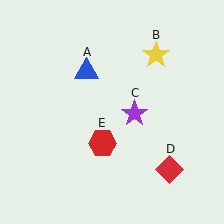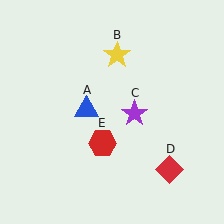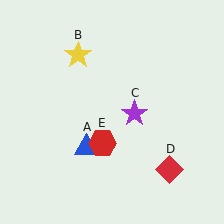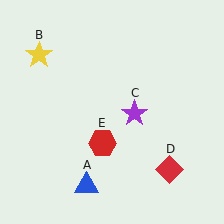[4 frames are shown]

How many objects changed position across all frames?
2 objects changed position: blue triangle (object A), yellow star (object B).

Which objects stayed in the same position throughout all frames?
Purple star (object C) and red diamond (object D) and red hexagon (object E) remained stationary.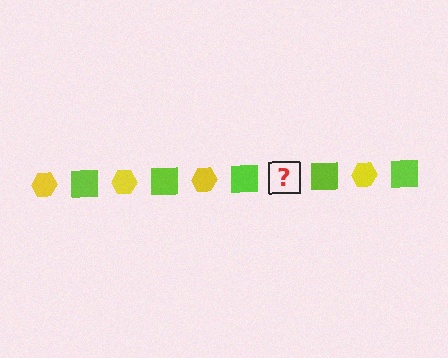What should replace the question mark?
The question mark should be replaced with a yellow hexagon.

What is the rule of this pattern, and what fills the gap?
The rule is that the pattern alternates between yellow hexagon and lime square. The gap should be filled with a yellow hexagon.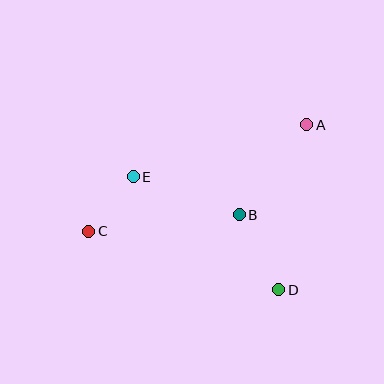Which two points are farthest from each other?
Points A and C are farthest from each other.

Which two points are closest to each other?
Points C and E are closest to each other.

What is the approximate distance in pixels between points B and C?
The distance between B and C is approximately 151 pixels.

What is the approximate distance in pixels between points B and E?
The distance between B and E is approximately 112 pixels.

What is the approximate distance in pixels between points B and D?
The distance between B and D is approximately 85 pixels.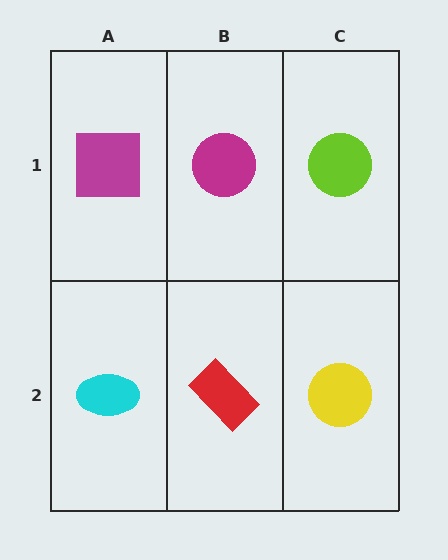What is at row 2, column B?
A red rectangle.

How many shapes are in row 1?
3 shapes.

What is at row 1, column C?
A lime circle.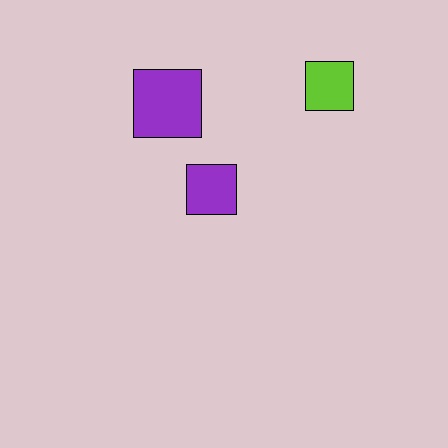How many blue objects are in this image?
There are no blue objects.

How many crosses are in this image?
There are no crosses.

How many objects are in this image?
There are 3 objects.